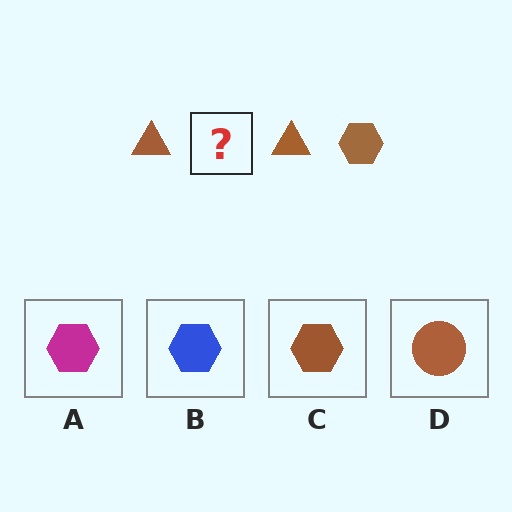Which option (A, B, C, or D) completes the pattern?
C.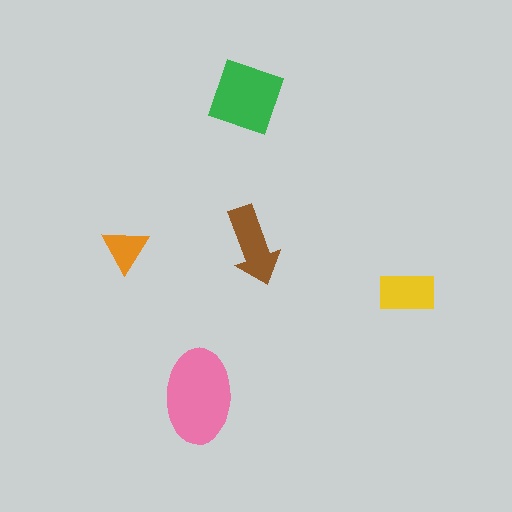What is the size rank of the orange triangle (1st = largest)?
5th.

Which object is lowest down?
The pink ellipse is bottommost.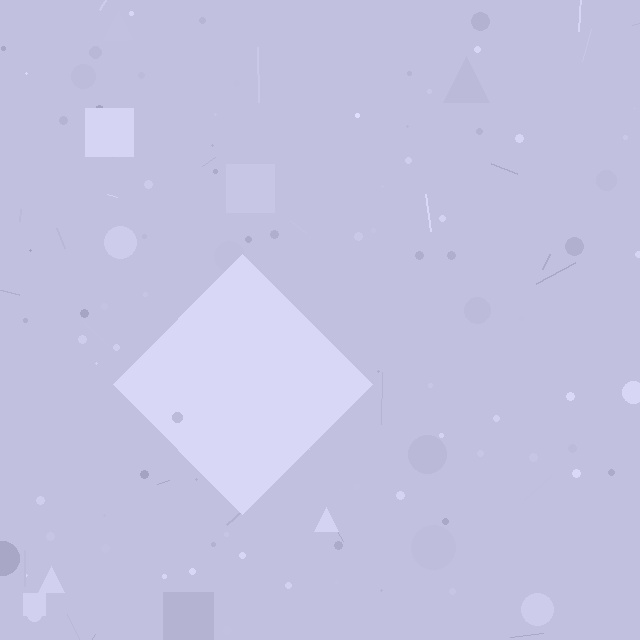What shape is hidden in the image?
A diamond is hidden in the image.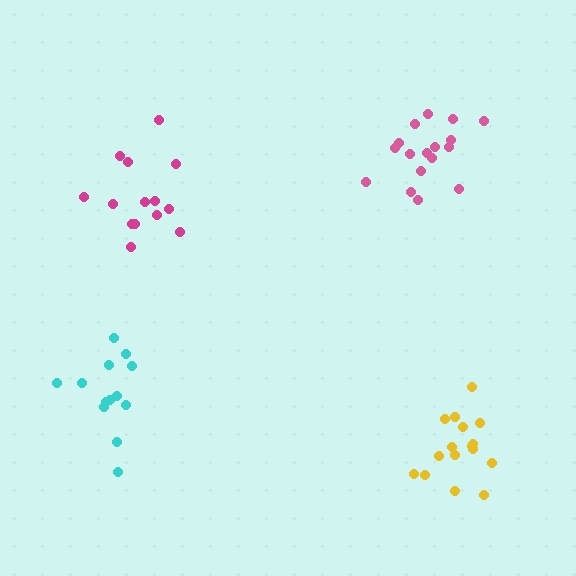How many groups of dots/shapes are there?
There are 4 groups.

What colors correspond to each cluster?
The clusters are colored: yellow, pink, magenta, cyan.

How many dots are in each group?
Group 1: 16 dots, Group 2: 17 dots, Group 3: 14 dots, Group 4: 13 dots (60 total).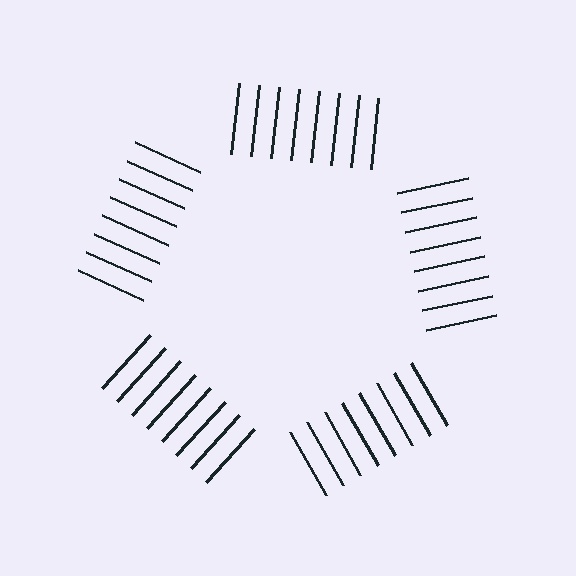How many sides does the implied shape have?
5 sides — the line-ends trace a pentagon.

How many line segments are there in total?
40 — 8 along each of the 5 edges.